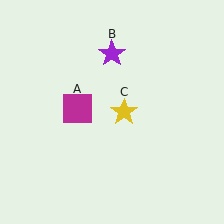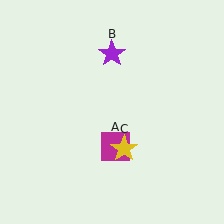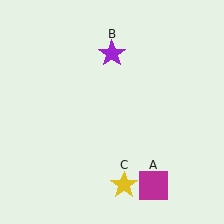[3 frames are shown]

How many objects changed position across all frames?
2 objects changed position: magenta square (object A), yellow star (object C).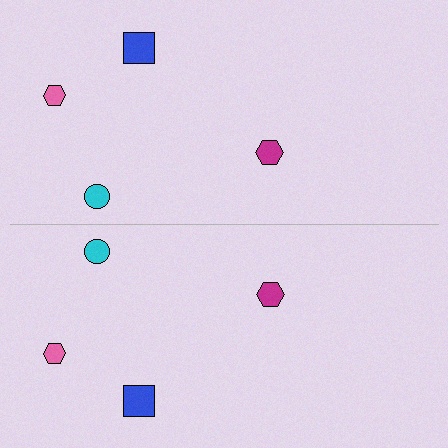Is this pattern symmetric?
Yes, this pattern has bilateral (reflection) symmetry.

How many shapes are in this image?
There are 8 shapes in this image.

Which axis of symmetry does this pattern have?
The pattern has a horizontal axis of symmetry running through the center of the image.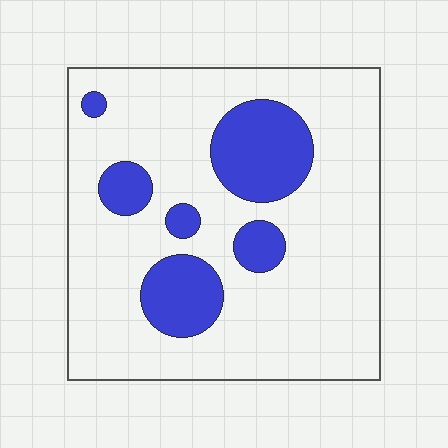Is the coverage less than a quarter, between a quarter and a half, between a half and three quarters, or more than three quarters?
Less than a quarter.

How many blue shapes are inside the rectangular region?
6.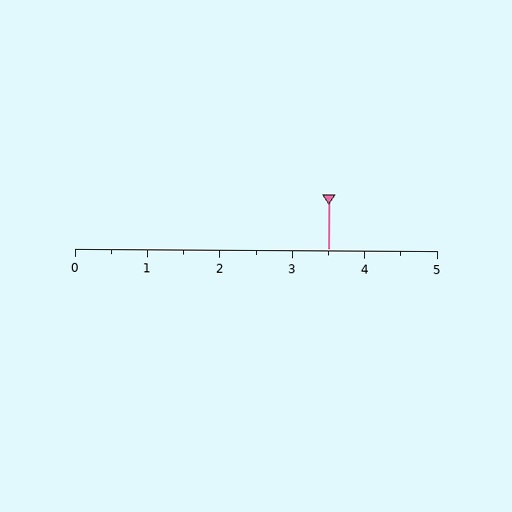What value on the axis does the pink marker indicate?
The marker indicates approximately 3.5.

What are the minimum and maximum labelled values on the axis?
The axis runs from 0 to 5.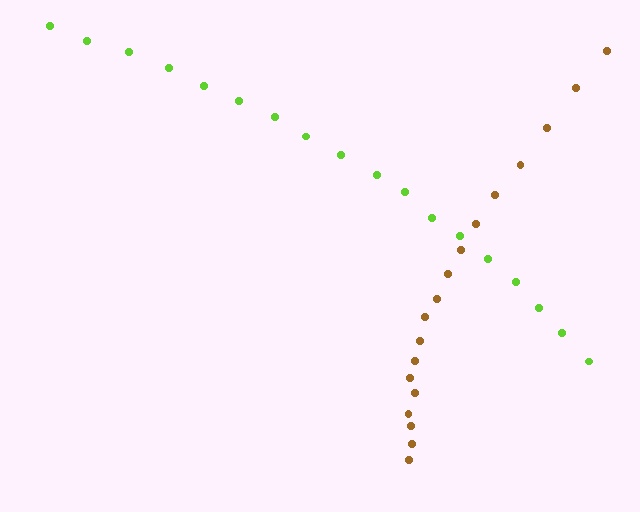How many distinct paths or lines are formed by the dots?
There are 2 distinct paths.